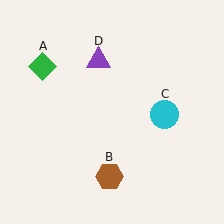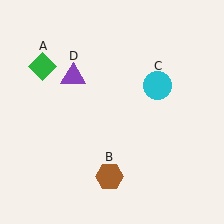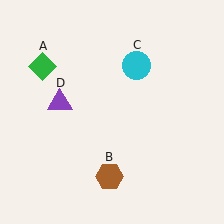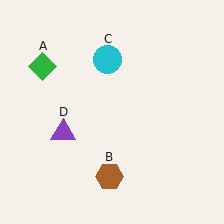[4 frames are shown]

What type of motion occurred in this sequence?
The cyan circle (object C), purple triangle (object D) rotated counterclockwise around the center of the scene.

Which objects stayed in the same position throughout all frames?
Green diamond (object A) and brown hexagon (object B) remained stationary.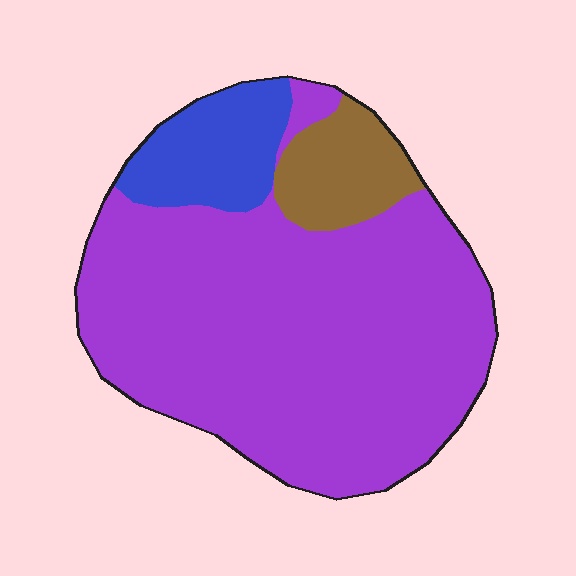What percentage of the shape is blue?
Blue covers about 15% of the shape.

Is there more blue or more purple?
Purple.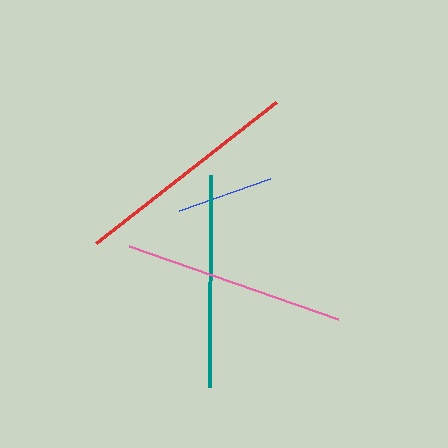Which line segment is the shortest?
The blue line is the shortest at approximately 97 pixels.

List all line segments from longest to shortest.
From longest to shortest: red, pink, teal, blue.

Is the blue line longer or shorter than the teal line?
The teal line is longer than the blue line.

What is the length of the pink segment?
The pink segment is approximately 222 pixels long.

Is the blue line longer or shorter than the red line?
The red line is longer than the blue line.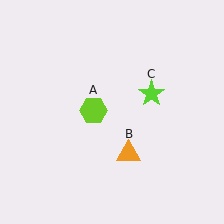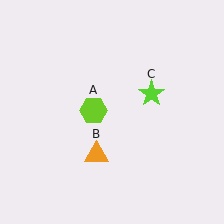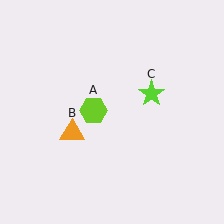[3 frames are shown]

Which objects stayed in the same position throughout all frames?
Lime hexagon (object A) and lime star (object C) remained stationary.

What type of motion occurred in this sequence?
The orange triangle (object B) rotated clockwise around the center of the scene.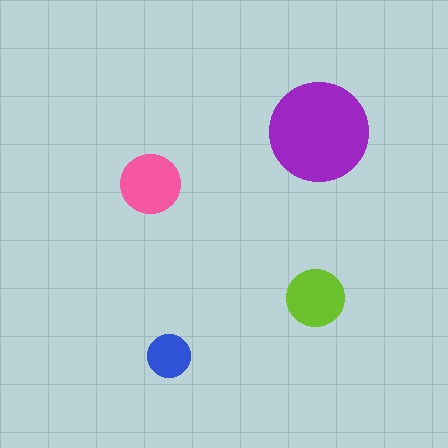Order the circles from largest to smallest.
the purple one, the pink one, the lime one, the blue one.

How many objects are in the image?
There are 4 objects in the image.